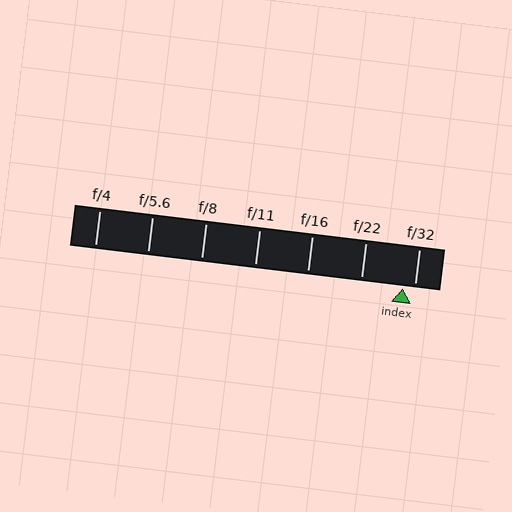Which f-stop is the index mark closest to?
The index mark is closest to f/32.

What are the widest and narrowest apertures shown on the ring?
The widest aperture shown is f/4 and the narrowest is f/32.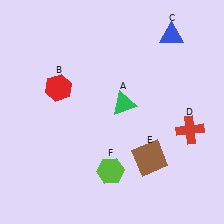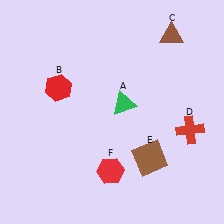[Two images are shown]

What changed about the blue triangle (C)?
In Image 1, C is blue. In Image 2, it changed to brown.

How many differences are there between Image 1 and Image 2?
There are 2 differences between the two images.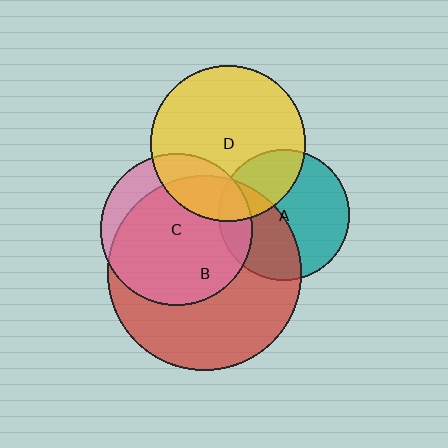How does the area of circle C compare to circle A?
Approximately 1.3 times.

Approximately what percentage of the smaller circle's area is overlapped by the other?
Approximately 25%.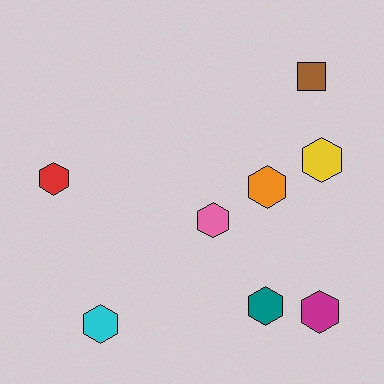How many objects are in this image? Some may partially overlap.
There are 8 objects.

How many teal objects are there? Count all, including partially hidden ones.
There is 1 teal object.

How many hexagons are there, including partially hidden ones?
There are 7 hexagons.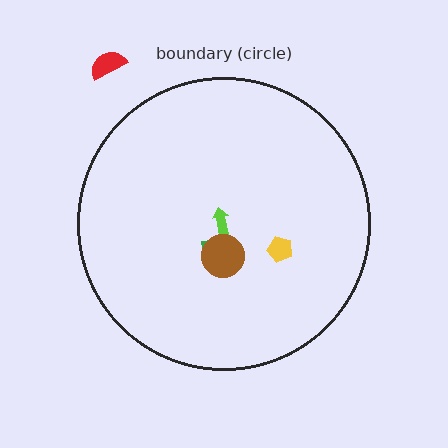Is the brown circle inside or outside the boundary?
Inside.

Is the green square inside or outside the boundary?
Inside.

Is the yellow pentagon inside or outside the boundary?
Inside.